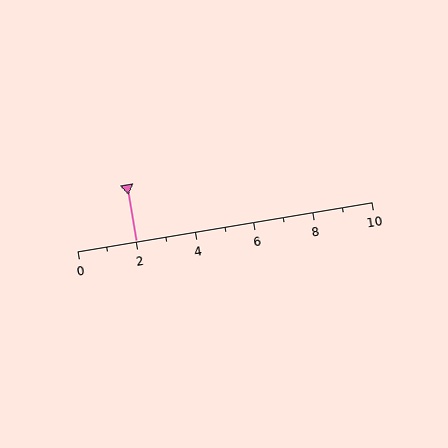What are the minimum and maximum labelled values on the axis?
The axis runs from 0 to 10.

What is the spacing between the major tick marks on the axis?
The major ticks are spaced 2 apart.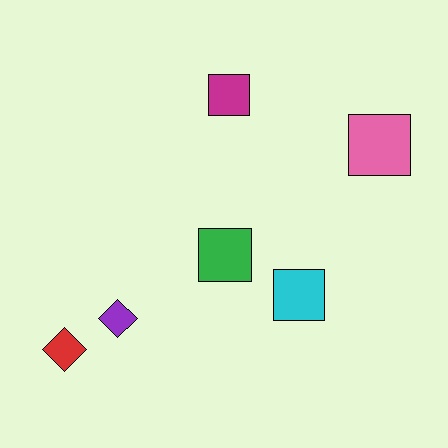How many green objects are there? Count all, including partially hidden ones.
There is 1 green object.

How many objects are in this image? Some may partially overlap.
There are 6 objects.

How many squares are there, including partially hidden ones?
There are 4 squares.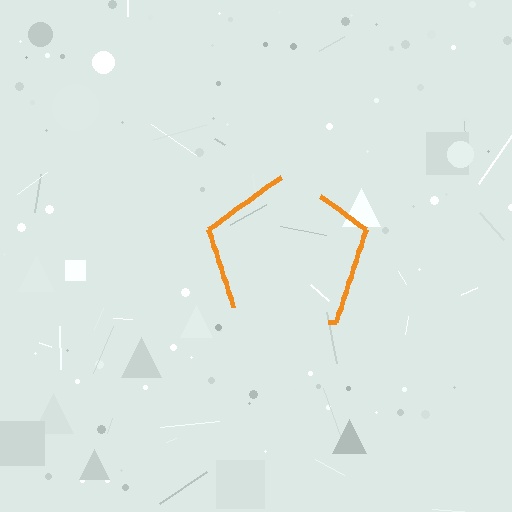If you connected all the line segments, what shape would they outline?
They would outline a pentagon.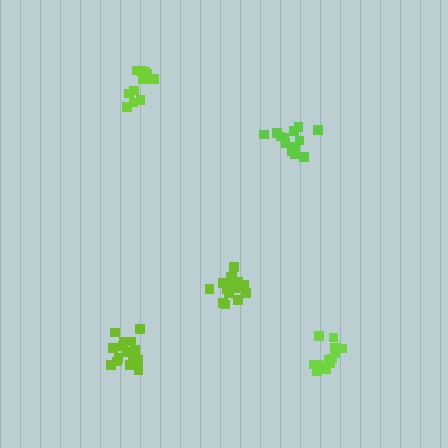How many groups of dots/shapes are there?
There are 5 groups.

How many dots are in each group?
Group 1: 18 dots, Group 2: 14 dots, Group 3: 14 dots, Group 4: 12 dots, Group 5: 16 dots (74 total).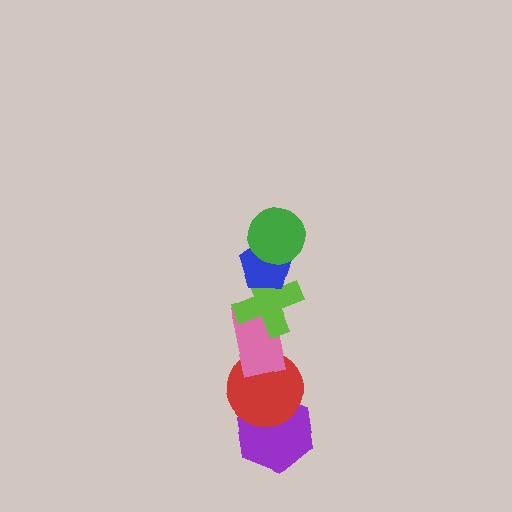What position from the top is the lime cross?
The lime cross is 3rd from the top.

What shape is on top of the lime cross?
The blue pentagon is on top of the lime cross.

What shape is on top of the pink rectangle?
The lime cross is on top of the pink rectangle.